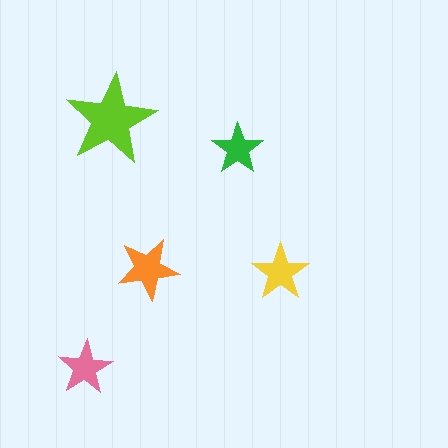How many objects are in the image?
There are 5 objects in the image.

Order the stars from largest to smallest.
the lime one, the orange one, the yellow one, the pink one, the green one.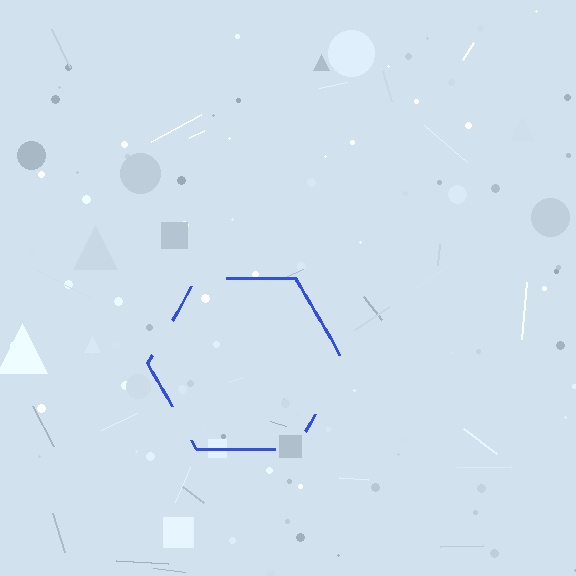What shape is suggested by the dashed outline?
The dashed outline suggests a hexagon.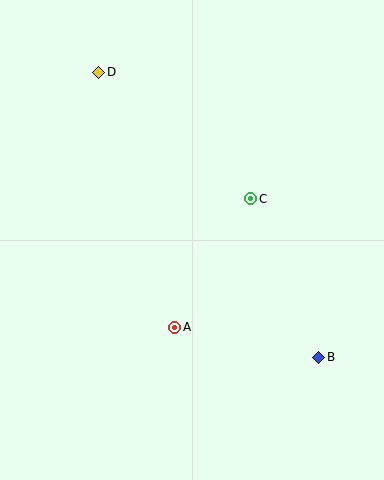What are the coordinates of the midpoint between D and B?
The midpoint between D and B is at (209, 215).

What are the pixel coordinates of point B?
Point B is at (319, 357).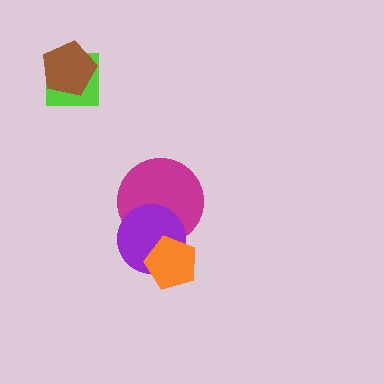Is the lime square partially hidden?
Yes, it is partially covered by another shape.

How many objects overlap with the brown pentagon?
1 object overlaps with the brown pentagon.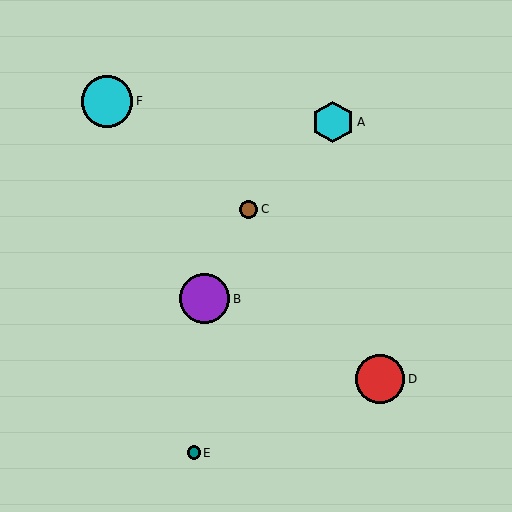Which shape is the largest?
The cyan circle (labeled F) is the largest.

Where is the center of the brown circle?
The center of the brown circle is at (249, 209).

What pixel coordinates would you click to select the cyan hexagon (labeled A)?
Click at (333, 122) to select the cyan hexagon A.